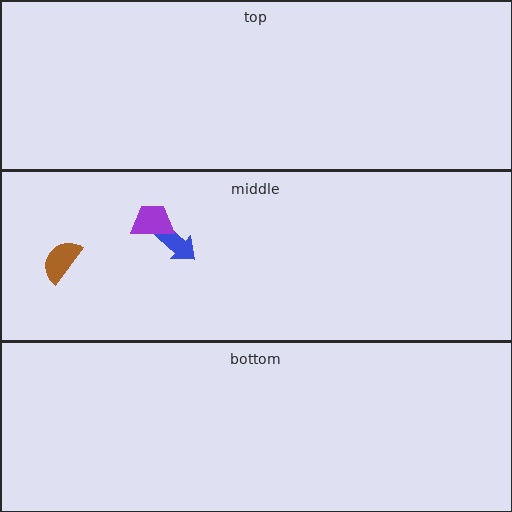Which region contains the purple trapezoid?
The middle region.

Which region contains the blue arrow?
The middle region.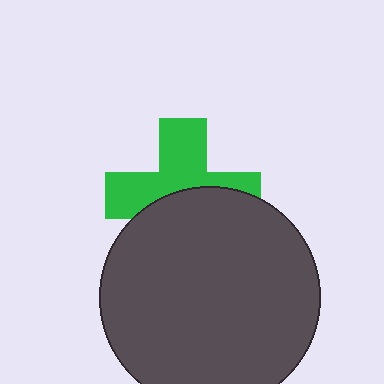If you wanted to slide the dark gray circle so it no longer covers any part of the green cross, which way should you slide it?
Slide it down — that is the most direct way to separate the two shapes.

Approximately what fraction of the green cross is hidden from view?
Roughly 47% of the green cross is hidden behind the dark gray circle.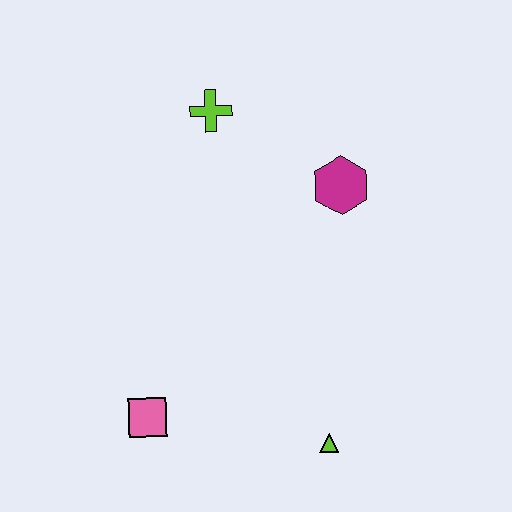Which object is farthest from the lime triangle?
The lime cross is farthest from the lime triangle.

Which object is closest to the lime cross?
The magenta hexagon is closest to the lime cross.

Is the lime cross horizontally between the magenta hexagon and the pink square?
Yes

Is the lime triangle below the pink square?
Yes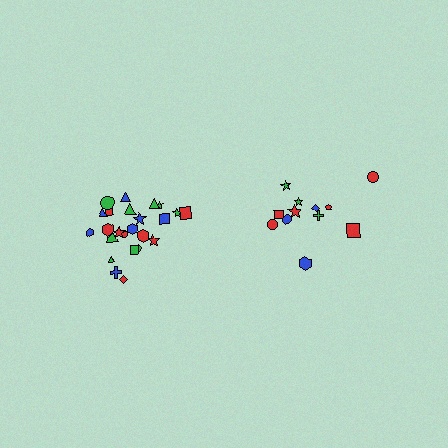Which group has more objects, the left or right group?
The left group.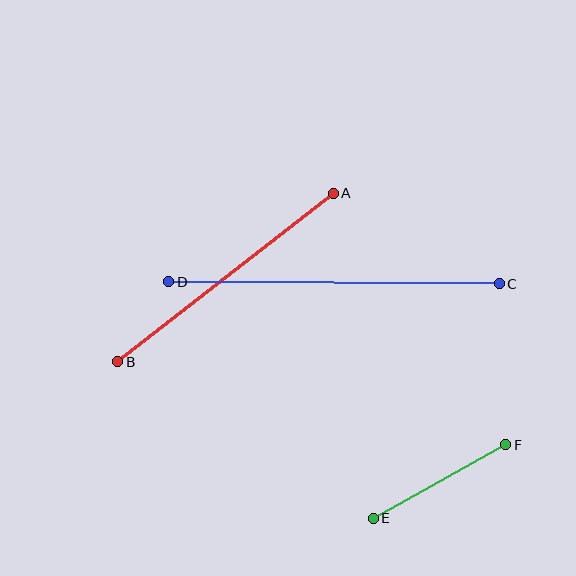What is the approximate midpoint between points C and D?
The midpoint is at approximately (334, 283) pixels.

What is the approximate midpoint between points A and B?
The midpoint is at approximately (225, 278) pixels.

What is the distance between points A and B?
The distance is approximately 273 pixels.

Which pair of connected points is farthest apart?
Points C and D are farthest apart.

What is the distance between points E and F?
The distance is approximately 152 pixels.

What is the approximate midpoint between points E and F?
The midpoint is at approximately (440, 482) pixels.